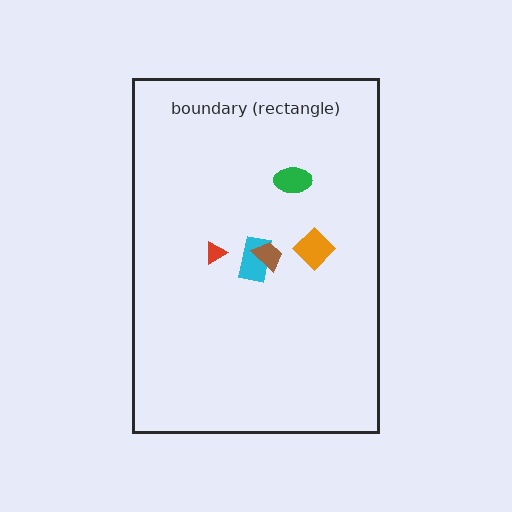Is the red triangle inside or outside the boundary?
Inside.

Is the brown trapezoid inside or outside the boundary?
Inside.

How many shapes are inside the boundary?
5 inside, 0 outside.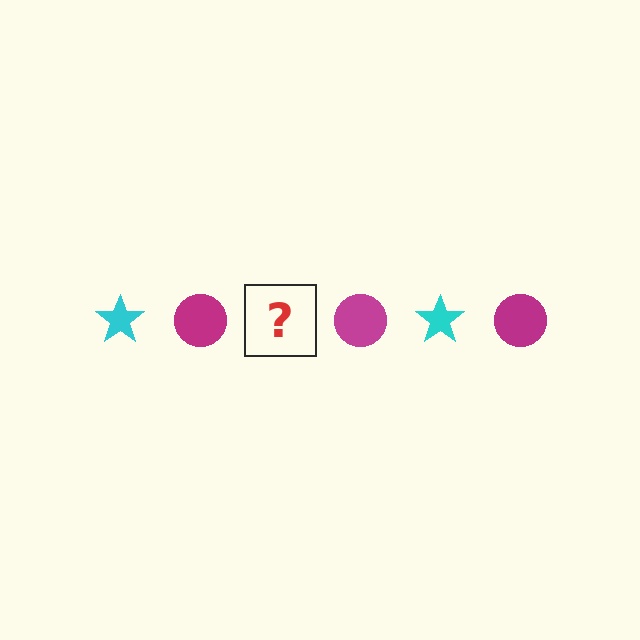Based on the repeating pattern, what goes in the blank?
The blank should be a cyan star.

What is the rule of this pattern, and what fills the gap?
The rule is that the pattern alternates between cyan star and magenta circle. The gap should be filled with a cyan star.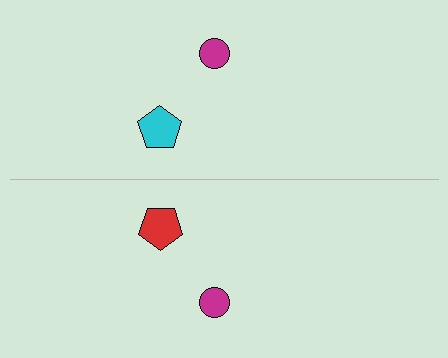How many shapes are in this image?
There are 4 shapes in this image.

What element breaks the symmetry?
The red pentagon on the bottom side breaks the symmetry — its mirror counterpart is cyan.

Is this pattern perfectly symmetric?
No, the pattern is not perfectly symmetric. The red pentagon on the bottom side breaks the symmetry — its mirror counterpart is cyan.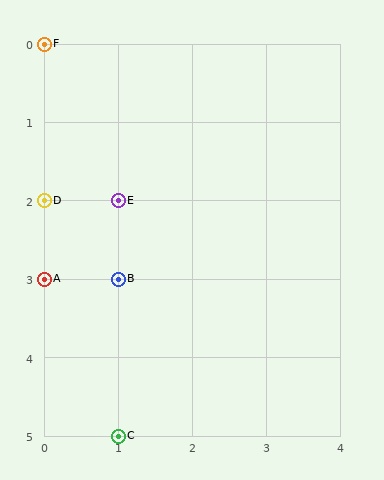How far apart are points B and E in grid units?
Points B and E are 1 row apart.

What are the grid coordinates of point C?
Point C is at grid coordinates (1, 5).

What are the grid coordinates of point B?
Point B is at grid coordinates (1, 3).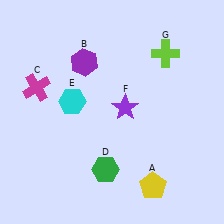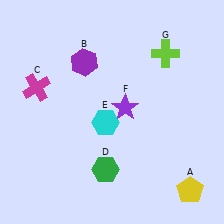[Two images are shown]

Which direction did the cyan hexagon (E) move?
The cyan hexagon (E) moved right.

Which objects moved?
The objects that moved are: the yellow pentagon (A), the cyan hexagon (E).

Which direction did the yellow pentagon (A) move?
The yellow pentagon (A) moved right.